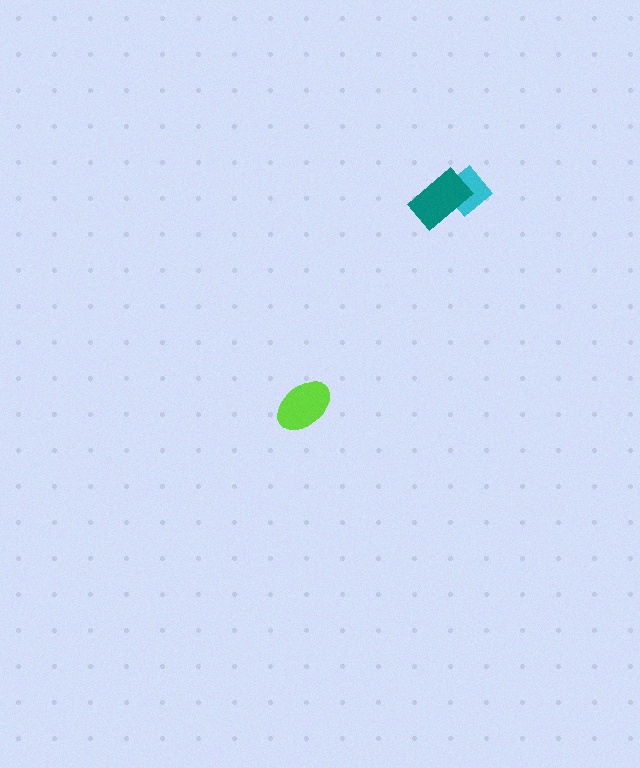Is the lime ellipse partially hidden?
No, no other shape covers it.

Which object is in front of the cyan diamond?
The teal rectangle is in front of the cyan diamond.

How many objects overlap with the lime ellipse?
0 objects overlap with the lime ellipse.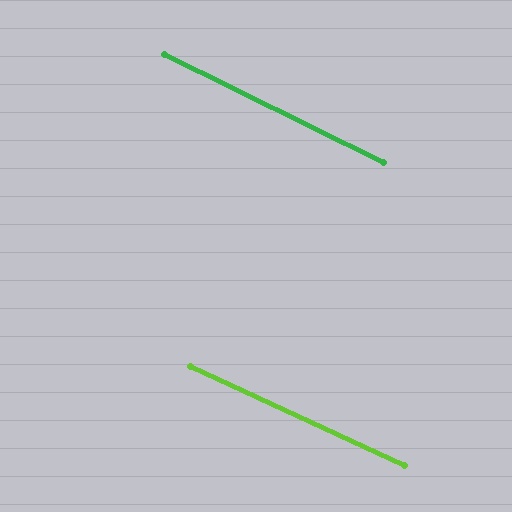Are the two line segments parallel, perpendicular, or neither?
Parallel — their directions differ by only 1.2°.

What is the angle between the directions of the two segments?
Approximately 1 degree.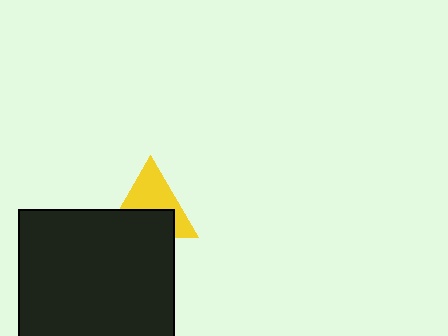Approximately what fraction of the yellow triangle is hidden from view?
Roughly 45% of the yellow triangle is hidden behind the black rectangle.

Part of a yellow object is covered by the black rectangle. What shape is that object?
It is a triangle.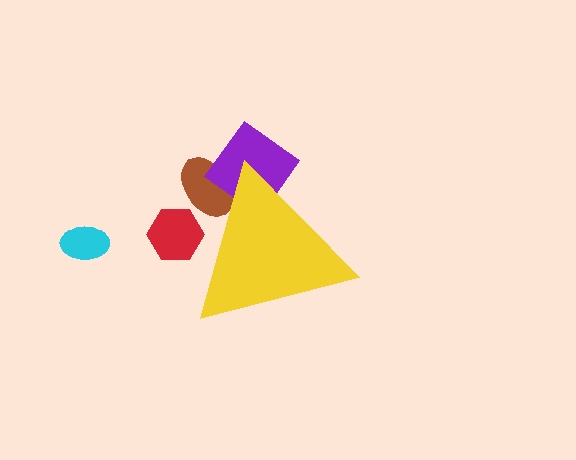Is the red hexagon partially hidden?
Yes, the red hexagon is partially hidden behind the yellow triangle.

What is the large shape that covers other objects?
A yellow triangle.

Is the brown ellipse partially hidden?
Yes, the brown ellipse is partially hidden behind the yellow triangle.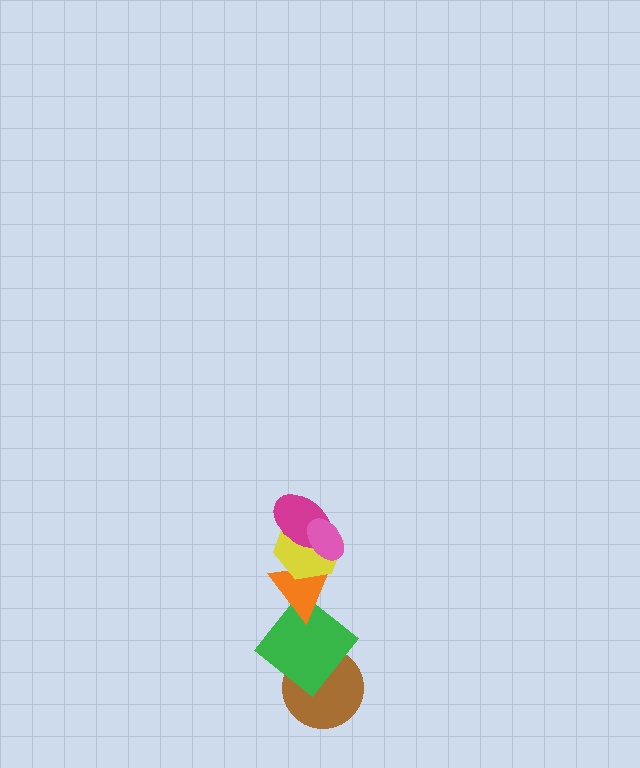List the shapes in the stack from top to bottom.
From top to bottom: the pink ellipse, the magenta ellipse, the yellow hexagon, the orange triangle, the green diamond, the brown circle.